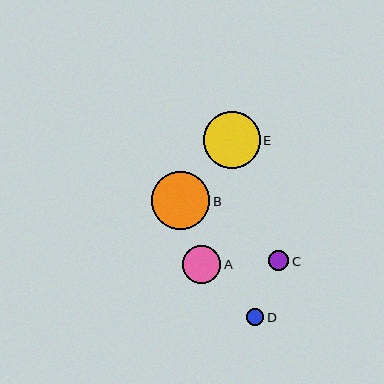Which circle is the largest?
Circle B is the largest with a size of approximately 58 pixels.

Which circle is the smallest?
Circle D is the smallest with a size of approximately 17 pixels.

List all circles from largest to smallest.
From largest to smallest: B, E, A, C, D.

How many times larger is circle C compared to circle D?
Circle C is approximately 1.2 times the size of circle D.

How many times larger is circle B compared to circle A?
Circle B is approximately 1.5 times the size of circle A.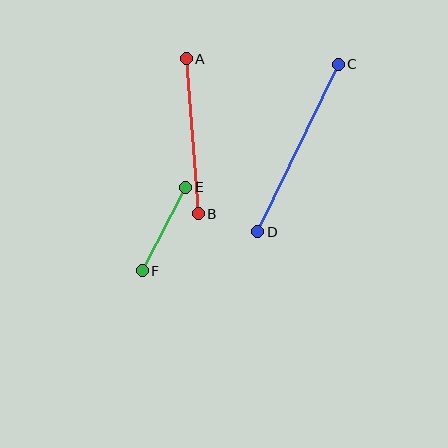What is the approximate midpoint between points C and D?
The midpoint is at approximately (298, 148) pixels.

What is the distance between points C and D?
The distance is approximately 186 pixels.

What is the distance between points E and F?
The distance is approximately 94 pixels.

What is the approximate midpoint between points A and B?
The midpoint is at approximately (192, 136) pixels.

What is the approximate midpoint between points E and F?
The midpoint is at approximately (164, 229) pixels.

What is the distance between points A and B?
The distance is approximately 156 pixels.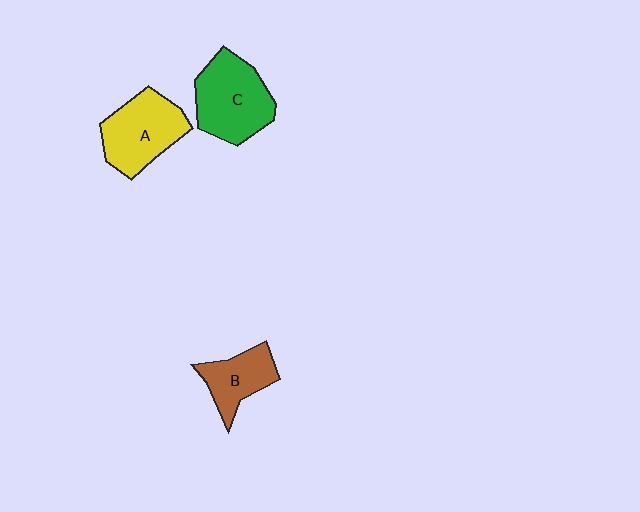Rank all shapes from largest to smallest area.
From largest to smallest: C (green), A (yellow), B (brown).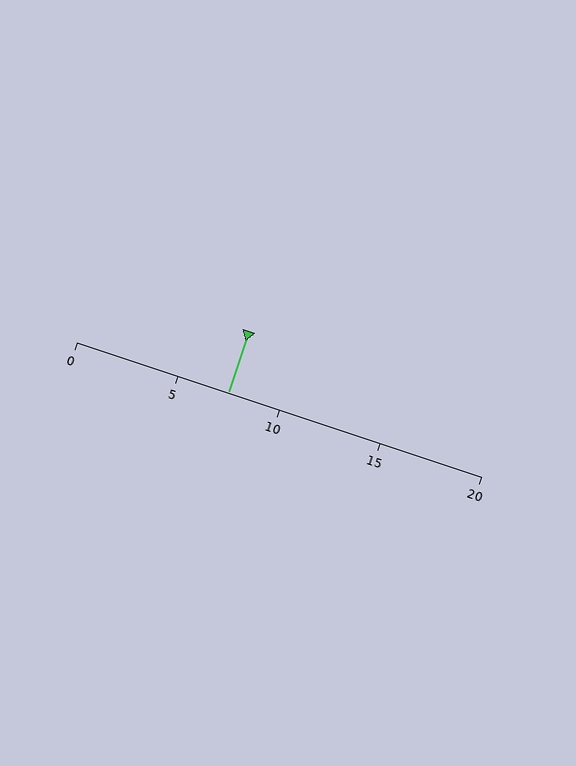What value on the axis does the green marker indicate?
The marker indicates approximately 7.5.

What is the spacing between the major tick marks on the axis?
The major ticks are spaced 5 apart.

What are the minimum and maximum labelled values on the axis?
The axis runs from 0 to 20.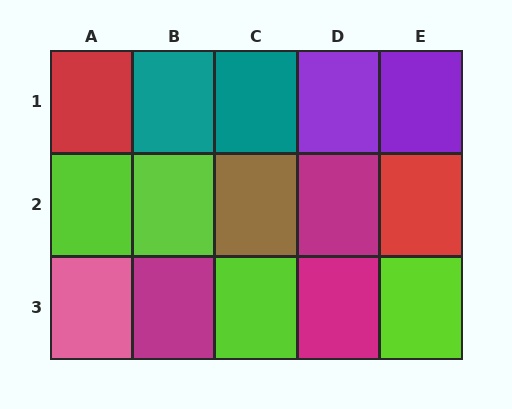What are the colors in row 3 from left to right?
Pink, magenta, lime, magenta, lime.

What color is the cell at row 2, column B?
Lime.